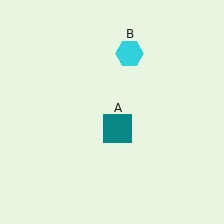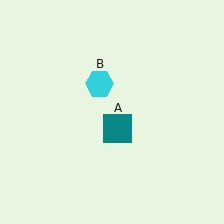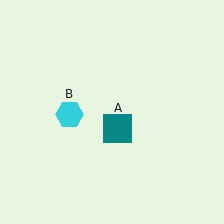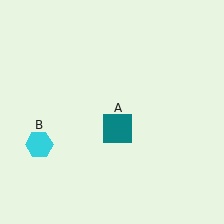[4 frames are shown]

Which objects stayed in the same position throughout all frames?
Teal square (object A) remained stationary.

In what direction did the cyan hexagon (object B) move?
The cyan hexagon (object B) moved down and to the left.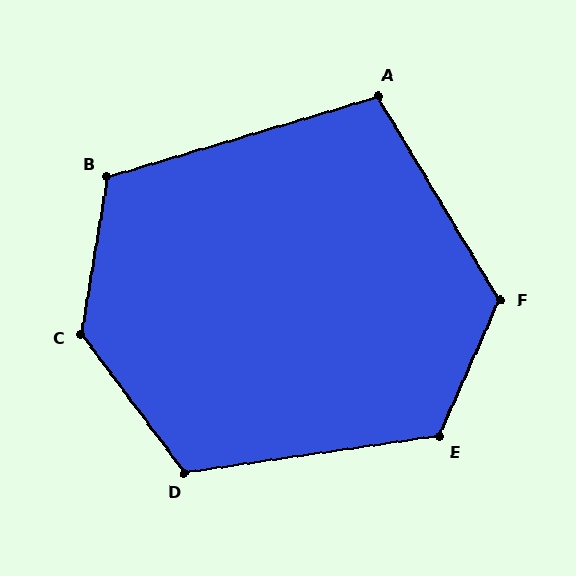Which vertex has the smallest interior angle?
A, at approximately 104 degrees.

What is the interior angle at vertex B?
Approximately 116 degrees (obtuse).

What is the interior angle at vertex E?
Approximately 122 degrees (obtuse).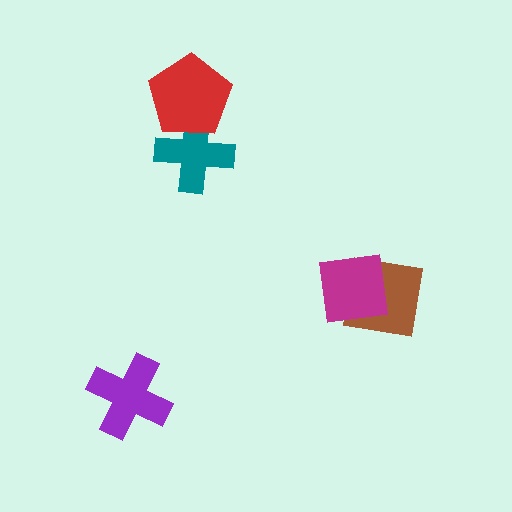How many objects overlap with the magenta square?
1 object overlaps with the magenta square.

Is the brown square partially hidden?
Yes, it is partially covered by another shape.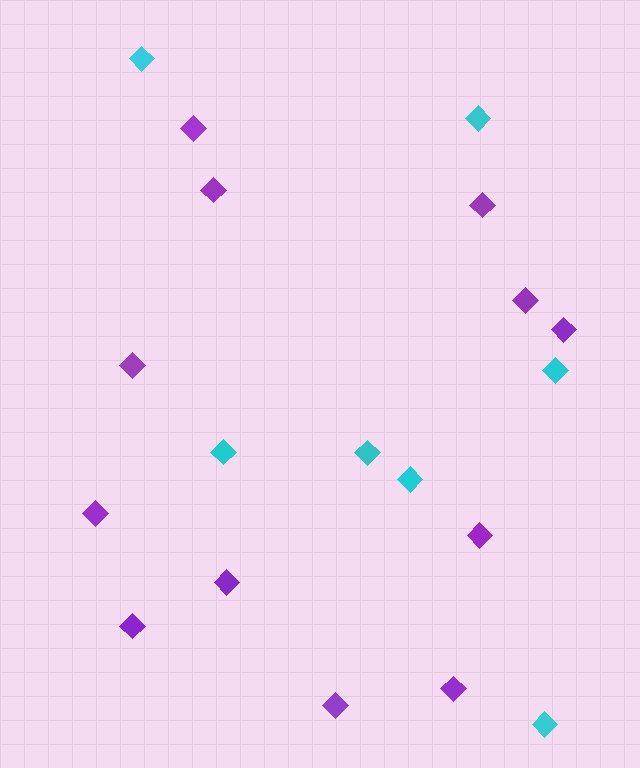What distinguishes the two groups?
There are 2 groups: one group of cyan diamonds (7) and one group of purple diamonds (12).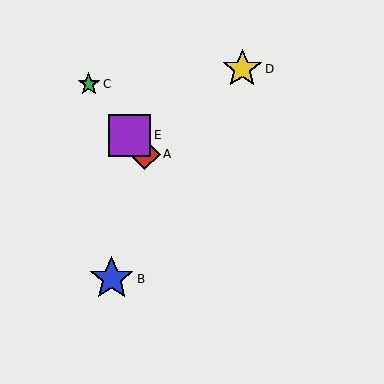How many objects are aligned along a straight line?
3 objects (A, C, E) are aligned along a straight line.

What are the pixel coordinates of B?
Object B is at (112, 279).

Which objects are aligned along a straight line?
Objects A, C, E are aligned along a straight line.